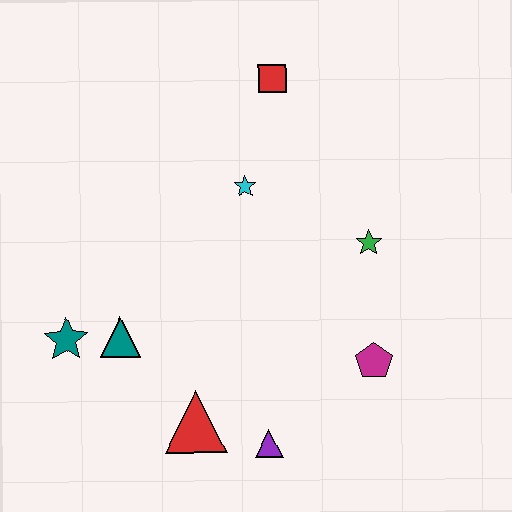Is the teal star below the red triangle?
No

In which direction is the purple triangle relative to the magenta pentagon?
The purple triangle is to the left of the magenta pentagon.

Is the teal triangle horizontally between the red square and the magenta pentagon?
No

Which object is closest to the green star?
The magenta pentagon is closest to the green star.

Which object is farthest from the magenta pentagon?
The teal star is farthest from the magenta pentagon.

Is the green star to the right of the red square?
Yes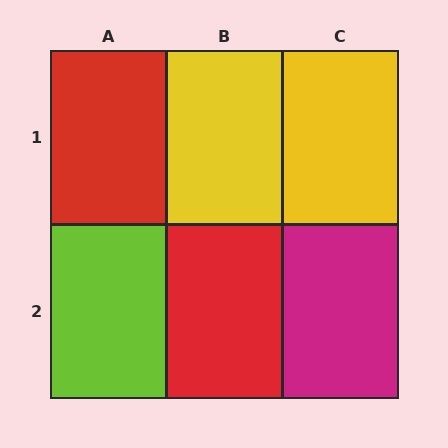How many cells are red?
2 cells are red.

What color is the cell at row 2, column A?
Lime.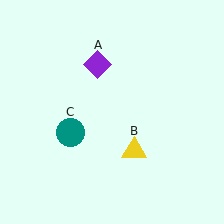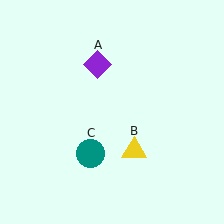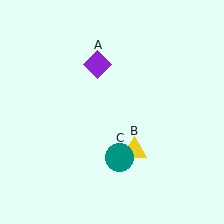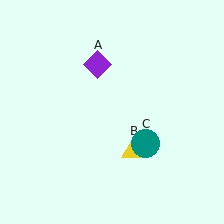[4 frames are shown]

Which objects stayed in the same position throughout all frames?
Purple diamond (object A) and yellow triangle (object B) remained stationary.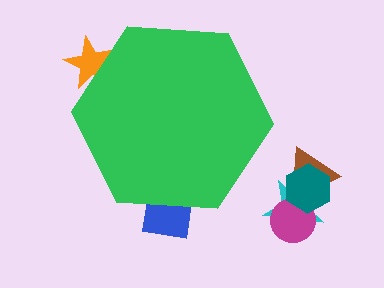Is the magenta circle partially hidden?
No, the magenta circle is fully visible.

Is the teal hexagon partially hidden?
No, the teal hexagon is fully visible.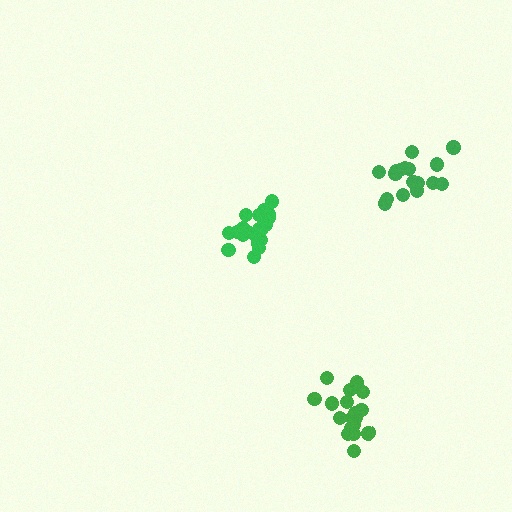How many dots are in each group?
Group 1: 20 dots, Group 2: 18 dots, Group 3: 17 dots (55 total).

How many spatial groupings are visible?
There are 3 spatial groupings.